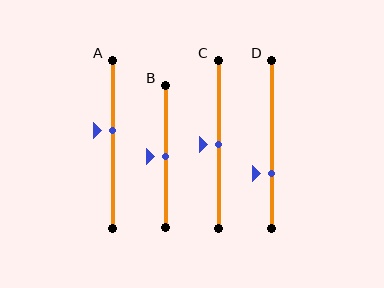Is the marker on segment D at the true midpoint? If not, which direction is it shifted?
No, the marker on segment D is shifted downward by about 18% of the segment length.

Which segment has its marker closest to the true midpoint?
Segment B has its marker closest to the true midpoint.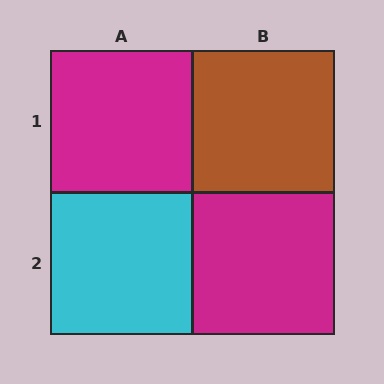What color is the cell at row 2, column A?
Cyan.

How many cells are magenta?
2 cells are magenta.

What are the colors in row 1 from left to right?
Magenta, brown.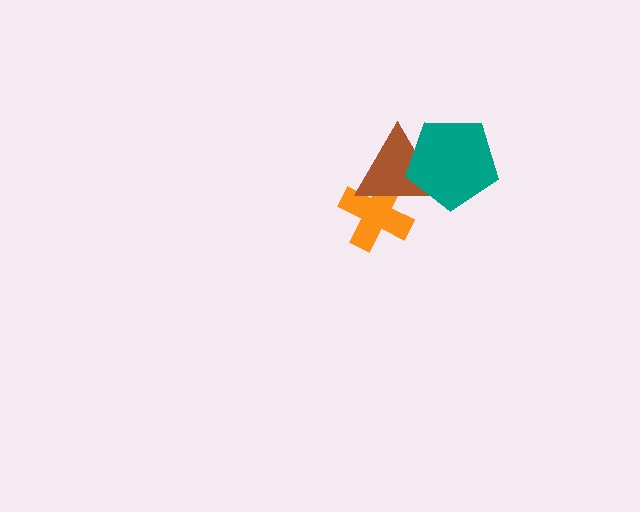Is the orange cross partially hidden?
Yes, it is partially covered by another shape.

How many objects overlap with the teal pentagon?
1 object overlaps with the teal pentagon.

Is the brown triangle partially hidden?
Yes, it is partially covered by another shape.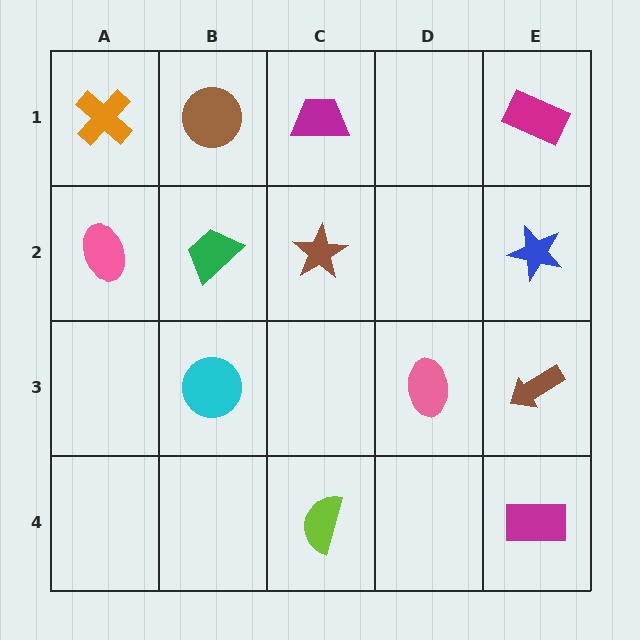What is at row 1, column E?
A magenta rectangle.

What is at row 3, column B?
A cyan circle.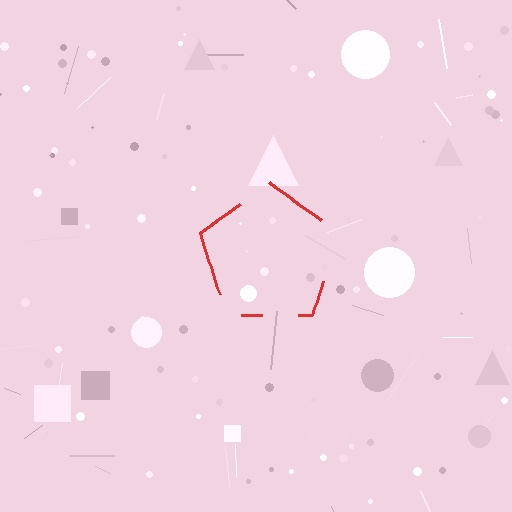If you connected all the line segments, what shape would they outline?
They would outline a pentagon.